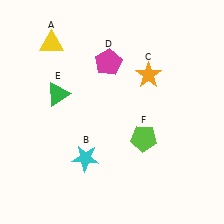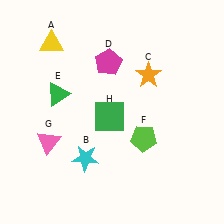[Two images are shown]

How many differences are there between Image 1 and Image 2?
There are 2 differences between the two images.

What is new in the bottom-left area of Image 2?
A green square (H) was added in the bottom-left area of Image 2.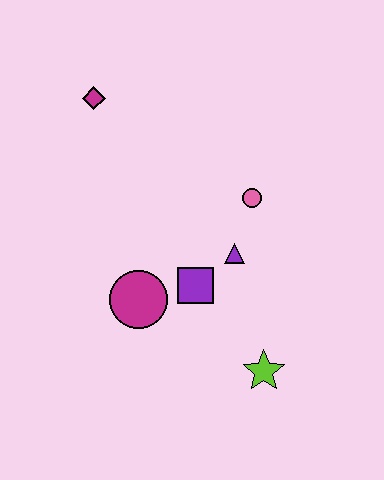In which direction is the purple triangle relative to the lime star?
The purple triangle is above the lime star.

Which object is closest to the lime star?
The purple square is closest to the lime star.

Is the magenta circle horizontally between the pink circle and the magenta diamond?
Yes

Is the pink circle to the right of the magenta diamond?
Yes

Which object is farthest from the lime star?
The magenta diamond is farthest from the lime star.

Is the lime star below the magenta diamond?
Yes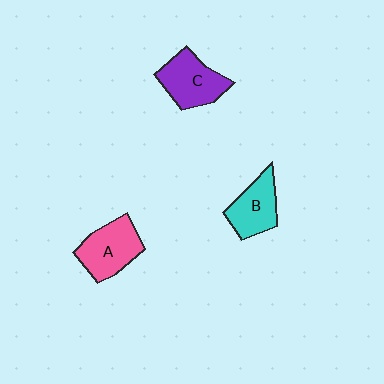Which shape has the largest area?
Shape A (pink).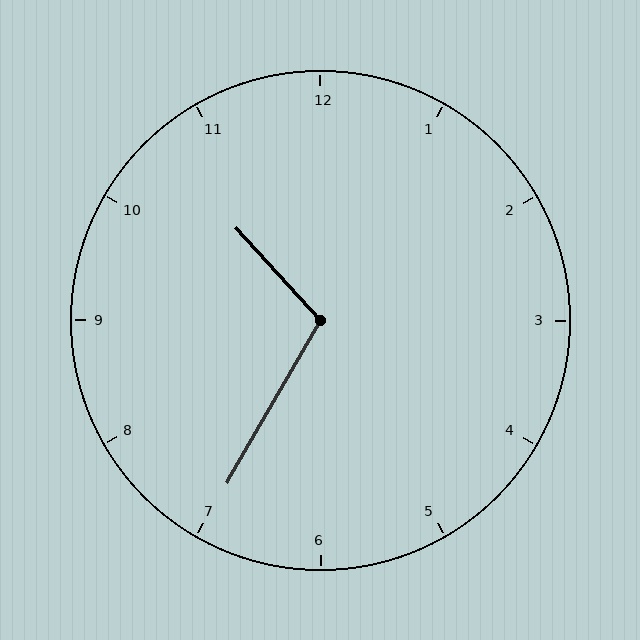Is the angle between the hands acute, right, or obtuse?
It is obtuse.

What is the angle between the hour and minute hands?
Approximately 108 degrees.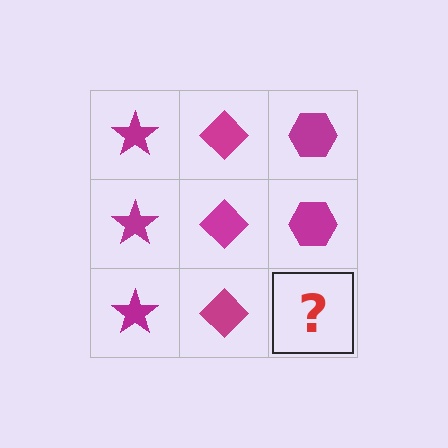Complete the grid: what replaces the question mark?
The question mark should be replaced with a magenta hexagon.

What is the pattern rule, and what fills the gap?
The rule is that each column has a consistent shape. The gap should be filled with a magenta hexagon.